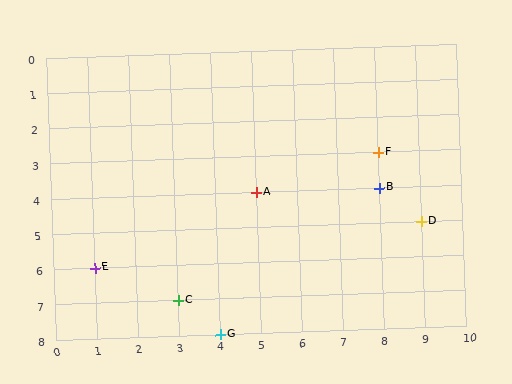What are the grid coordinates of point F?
Point F is at grid coordinates (8, 3).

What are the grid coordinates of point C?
Point C is at grid coordinates (3, 7).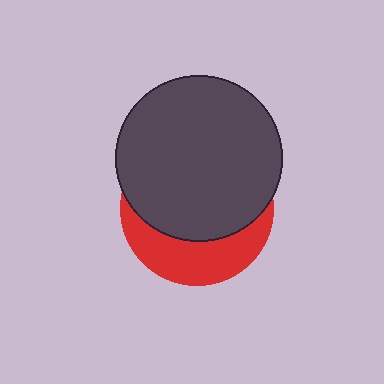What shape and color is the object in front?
The object in front is a dark gray circle.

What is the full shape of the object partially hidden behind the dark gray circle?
The partially hidden object is a red circle.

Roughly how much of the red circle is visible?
A small part of it is visible (roughly 34%).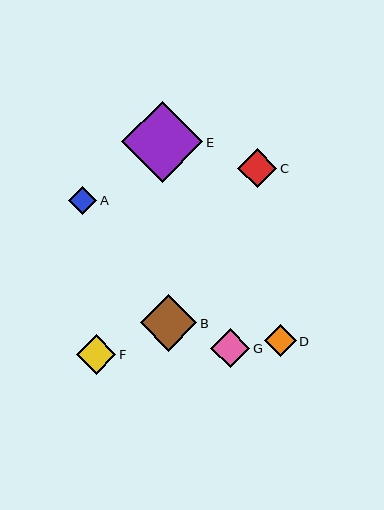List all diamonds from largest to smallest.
From largest to smallest: E, B, F, G, C, D, A.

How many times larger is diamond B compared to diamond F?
Diamond B is approximately 1.4 times the size of diamond F.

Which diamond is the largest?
Diamond E is the largest with a size of approximately 81 pixels.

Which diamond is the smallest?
Diamond A is the smallest with a size of approximately 28 pixels.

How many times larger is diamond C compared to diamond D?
Diamond C is approximately 1.2 times the size of diamond D.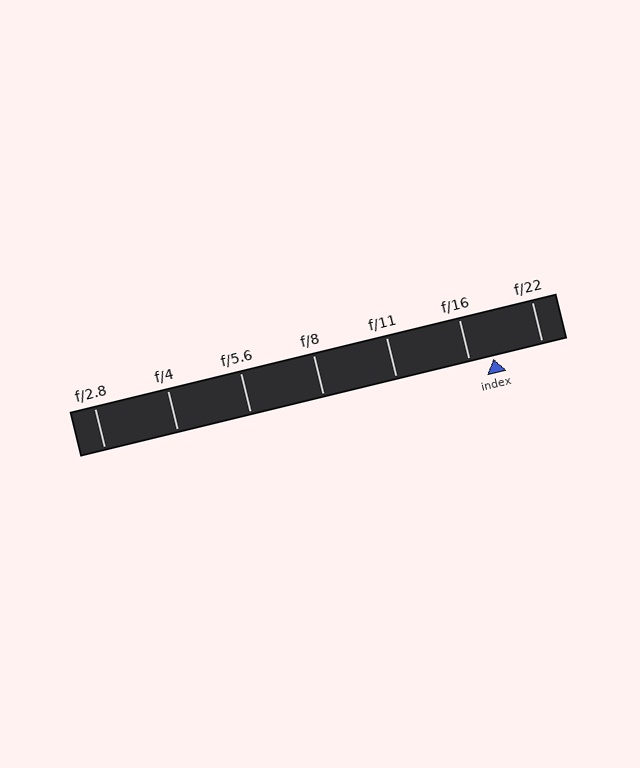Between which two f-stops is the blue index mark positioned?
The index mark is between f/16 and f/22.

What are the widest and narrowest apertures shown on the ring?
The widest aperture shown is f/2.8 and the narrowest is f/22.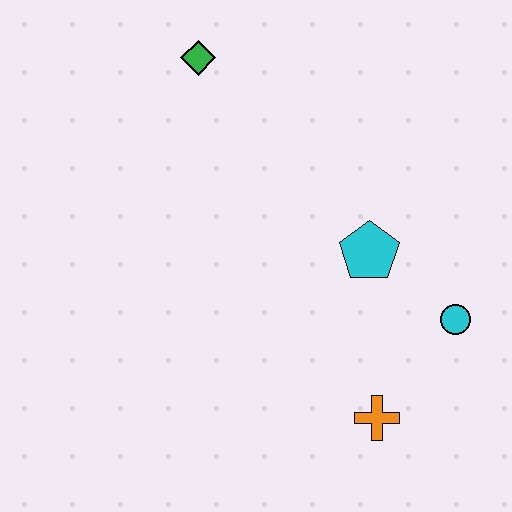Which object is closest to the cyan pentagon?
The cyan circle is closest to the cyan pentagon.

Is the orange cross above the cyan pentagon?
No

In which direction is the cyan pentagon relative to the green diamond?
The cyan pentagon is below the green diamond.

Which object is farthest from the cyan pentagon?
The green diamond is farthest from the cyan pentagon.